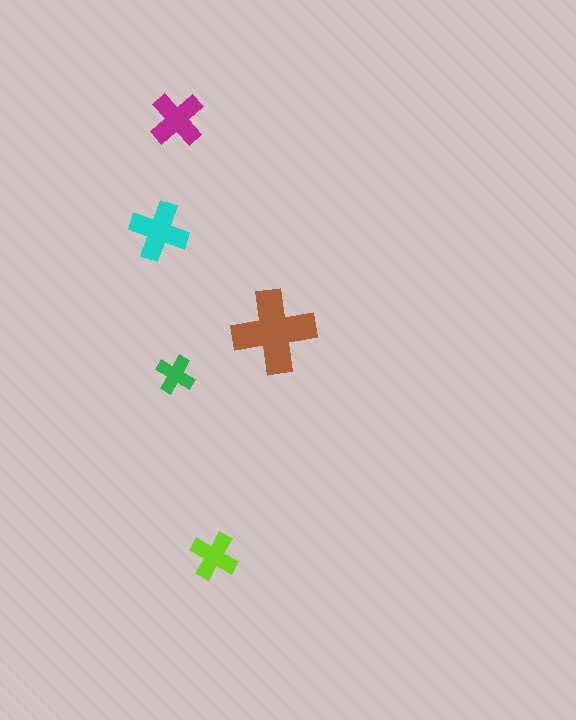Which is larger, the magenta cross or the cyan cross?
The cyan one.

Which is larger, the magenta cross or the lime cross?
The magenta one.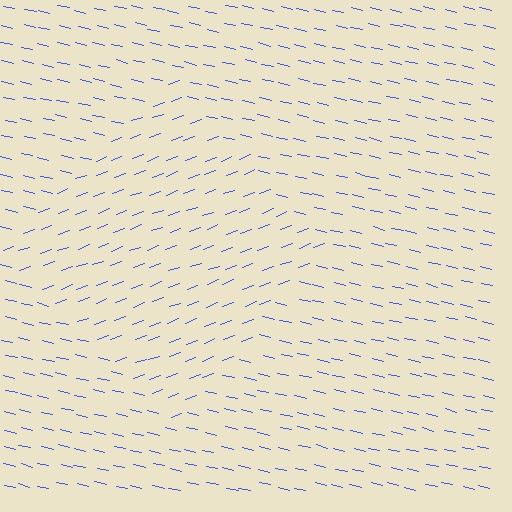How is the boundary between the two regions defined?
The boundary is defined purely by a change in line orientation (approximately 34 degrees difference). All lines are the same color and thickness.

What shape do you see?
I see a diamond.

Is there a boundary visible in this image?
Yes, there is a texture boundary formed by a change in line orientation.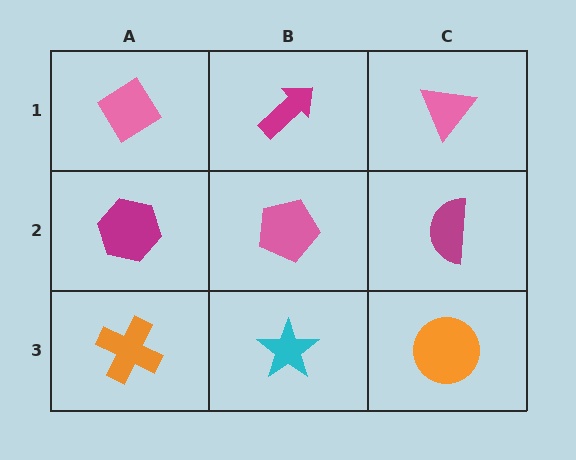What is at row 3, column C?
An orange circle.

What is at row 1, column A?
A pink diamond.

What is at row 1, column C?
A pink triangle.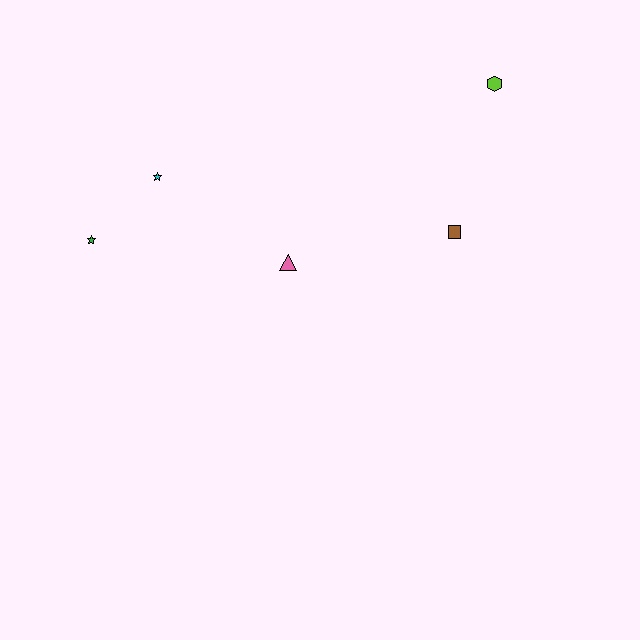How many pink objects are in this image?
There is 1 pink object.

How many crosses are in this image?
There are no crosses.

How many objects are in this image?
There are 5 objects.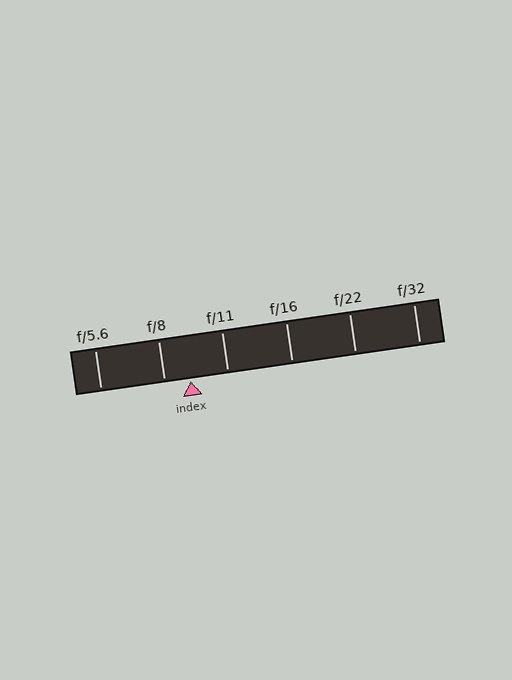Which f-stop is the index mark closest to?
The index mark is closest to f/8.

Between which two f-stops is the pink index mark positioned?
The index mark is between f/8 and f/11.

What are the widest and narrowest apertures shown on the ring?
The widest aperture shown is f/5.6 and the narrowest is f/32.